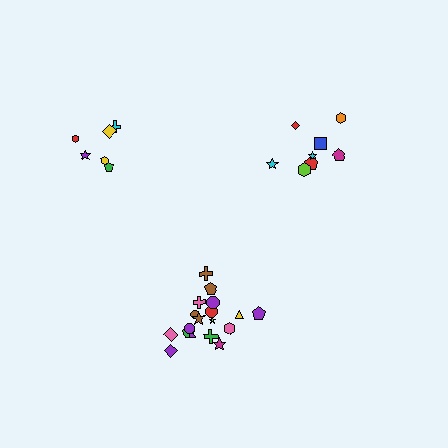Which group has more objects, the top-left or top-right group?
The top-right group.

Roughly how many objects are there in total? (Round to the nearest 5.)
Roughly 30 objects in total.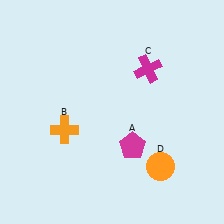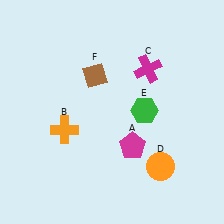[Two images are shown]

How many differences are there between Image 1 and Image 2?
There are 2 differences between the two images.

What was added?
A green hexagon (E), a brown diamond (F) were added in Image 2.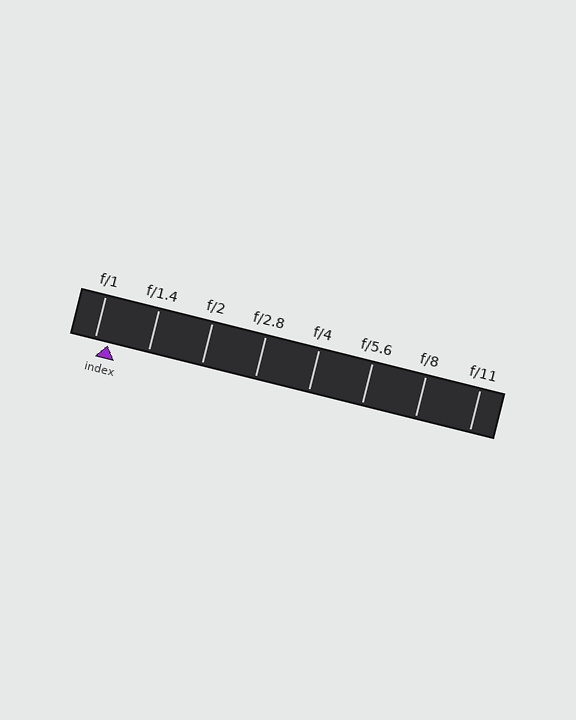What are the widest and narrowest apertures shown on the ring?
The widest aperture shown is f/1 and the narrowest is f/11.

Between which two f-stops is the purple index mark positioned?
The index mark is between f/1 and f/1.4.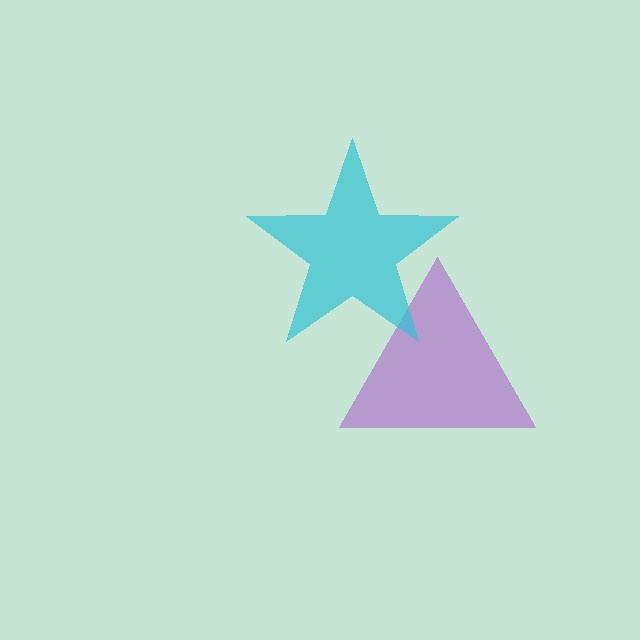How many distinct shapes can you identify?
There are 2 distinct shapes: a purple triangle, a cyan star.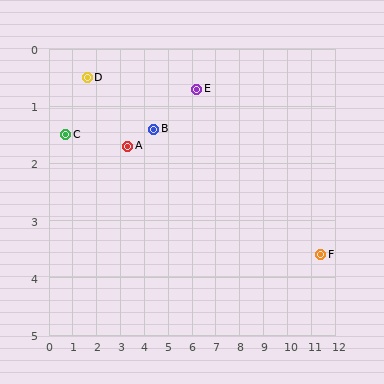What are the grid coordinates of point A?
Point A is at approximately (3.3, 1.7).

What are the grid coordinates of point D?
Point D is at approximately (1.6, 0.5).